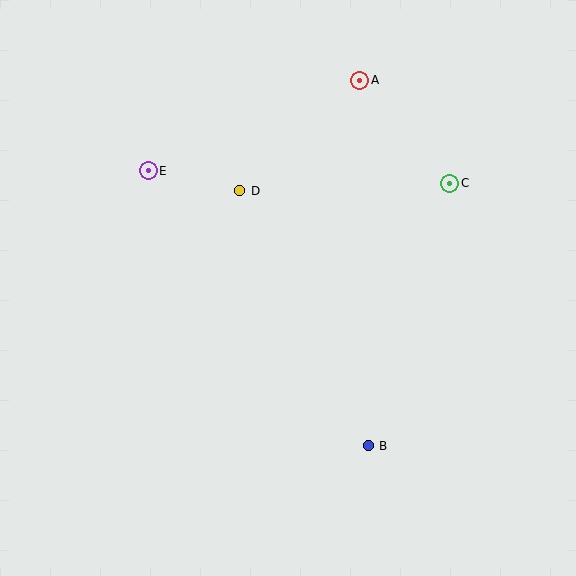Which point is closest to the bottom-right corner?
Point B is closest to the bottom-right corner.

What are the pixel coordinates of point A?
Point A is at (360, 80).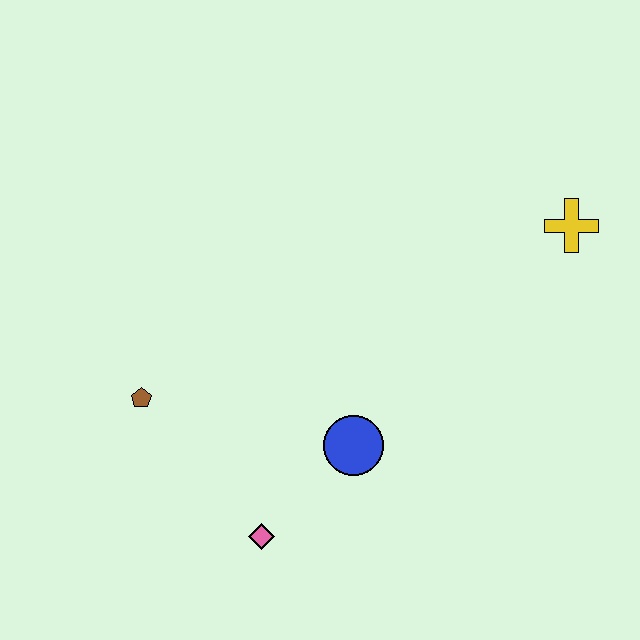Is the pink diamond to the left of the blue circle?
Yes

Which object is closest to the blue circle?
The pink diamond is closest to the blue circle.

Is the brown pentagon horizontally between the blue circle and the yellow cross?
No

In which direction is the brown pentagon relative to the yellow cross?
The brown pentagon is to the left of the yellow cross.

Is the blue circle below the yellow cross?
Yes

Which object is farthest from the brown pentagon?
The yellow cross is farthest from the brown pentagon.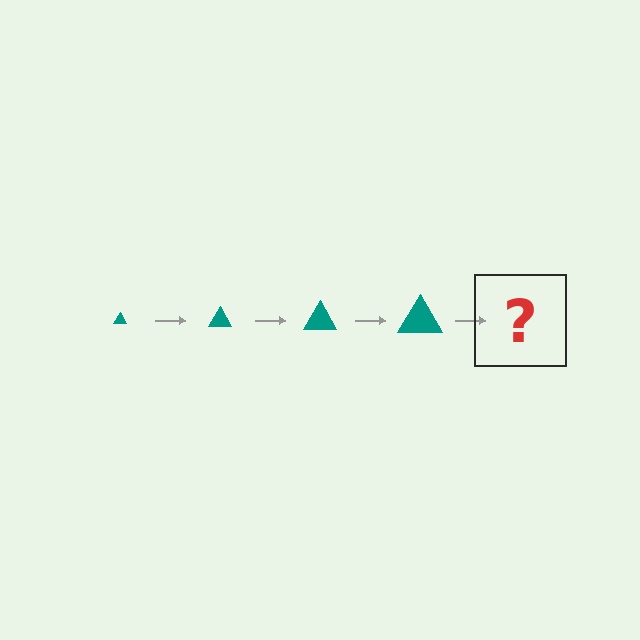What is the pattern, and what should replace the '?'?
The pattern is that the triangle gets progressively larger each step. The '?' should be a teal triangle, larger than the previous one.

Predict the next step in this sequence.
The next step is a teal triangle, larger than the previous one.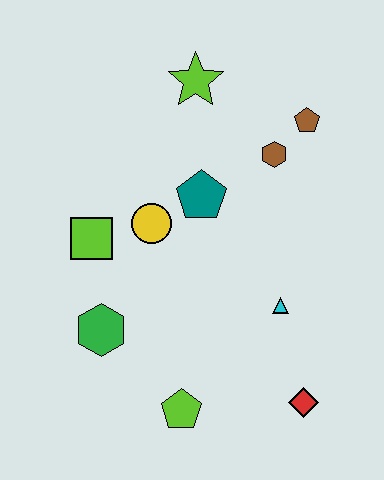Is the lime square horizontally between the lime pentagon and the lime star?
No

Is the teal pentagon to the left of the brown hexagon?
Yes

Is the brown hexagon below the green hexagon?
No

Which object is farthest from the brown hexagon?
The lime pentagon is farthest from the brown hexagon.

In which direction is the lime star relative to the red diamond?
The lime star is above the red diamond.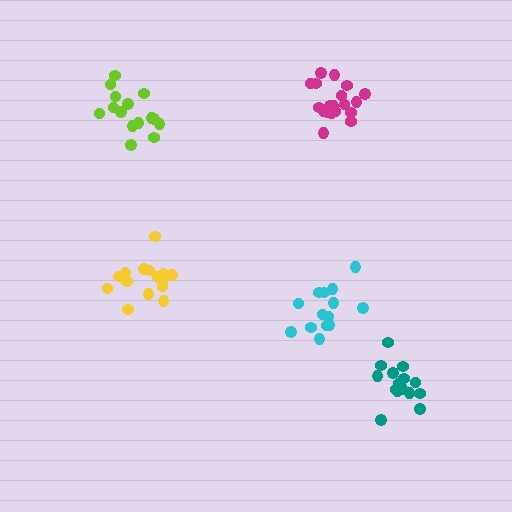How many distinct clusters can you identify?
There are 5 distinct clusters.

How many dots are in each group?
Group 1: 15 dots, Group 2: 14 dots, Group 3: 19 dots, Group 4: 15 dots, Group 5: 15 dots (78 total).